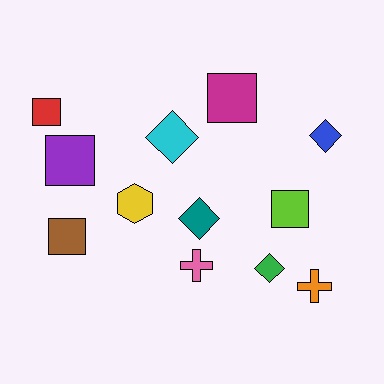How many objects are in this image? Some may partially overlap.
There are 12 objects.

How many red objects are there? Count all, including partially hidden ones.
There is 1 red object.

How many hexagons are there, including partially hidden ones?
There is 1 hexagon.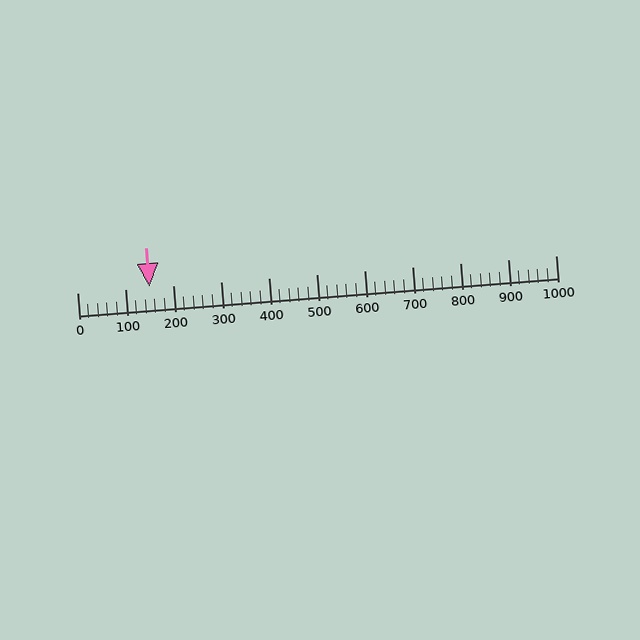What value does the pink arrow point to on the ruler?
The pink arrow points to approximately 152.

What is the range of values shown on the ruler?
The ruler shows values from 0 to 1000.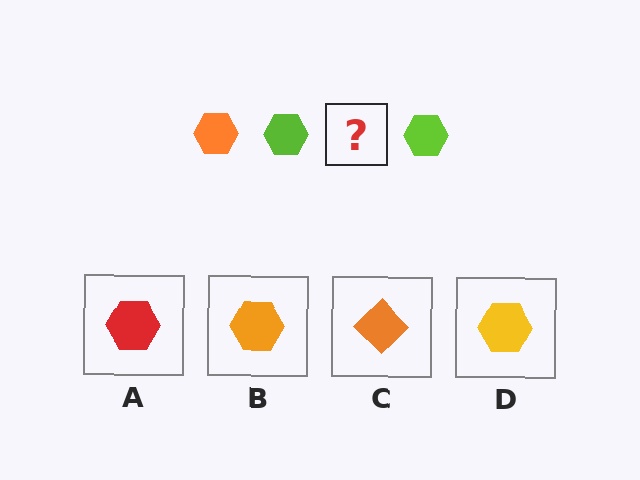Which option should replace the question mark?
Option B.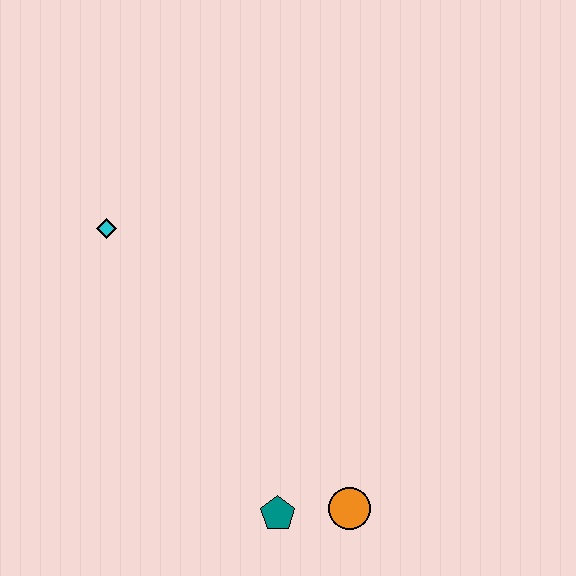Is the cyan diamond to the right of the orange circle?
No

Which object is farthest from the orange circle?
The cyan diamond is farthest from the orange circle.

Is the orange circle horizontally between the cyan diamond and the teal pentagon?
No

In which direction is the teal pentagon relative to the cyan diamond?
The teal pentagon is below the cyan diamond.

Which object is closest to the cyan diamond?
The teal pentagon is closest to the cyan diamond.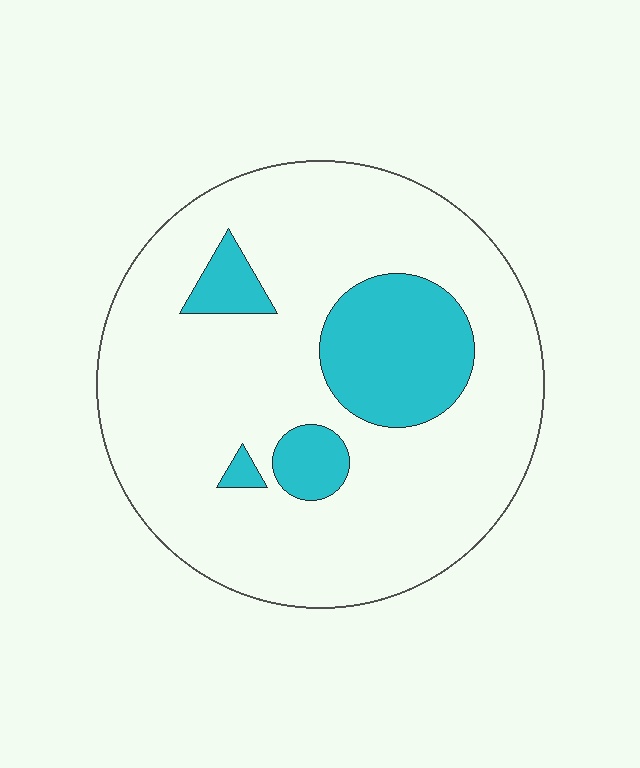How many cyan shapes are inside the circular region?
4.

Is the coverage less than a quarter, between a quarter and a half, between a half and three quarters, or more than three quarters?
Less than a quarter.